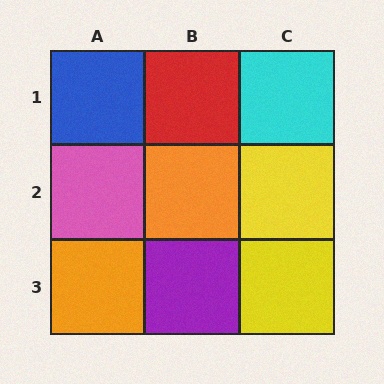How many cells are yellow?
2 cells are yellow.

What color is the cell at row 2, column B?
Orange.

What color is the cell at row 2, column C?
Yellow.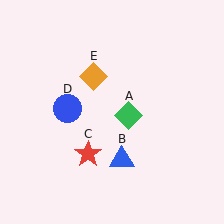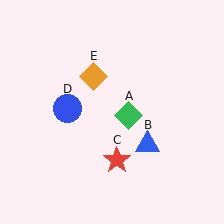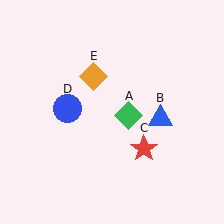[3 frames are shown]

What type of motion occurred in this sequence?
The blue triangle (object B), red star (object C) rotated counterclockwise around the center of the scene.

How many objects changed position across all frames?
2 objects changed position: blue triangle (object B), red star (object C).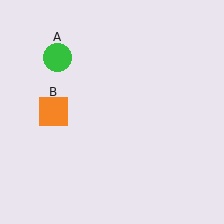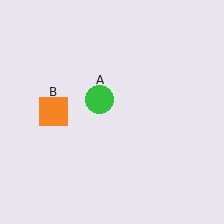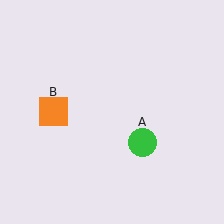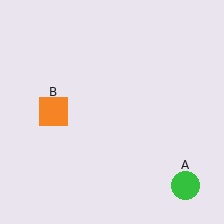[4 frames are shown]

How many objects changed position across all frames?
1 object changed position: green circle (object A).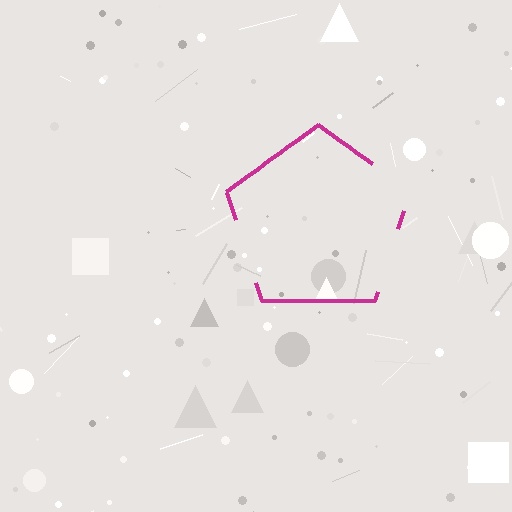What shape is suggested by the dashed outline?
The dashed outline suggests a pentagon.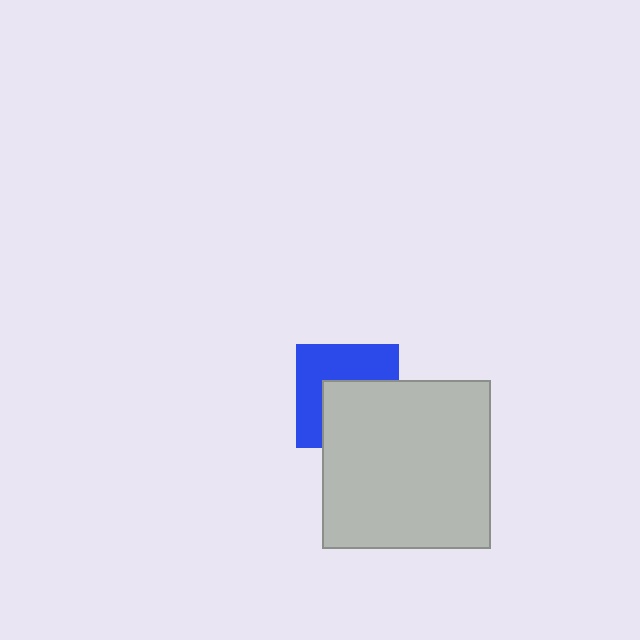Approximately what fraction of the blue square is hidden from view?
Roughly 49% of the blue square is hidden behind the light gray square.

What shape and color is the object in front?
The object in front is a light gray square.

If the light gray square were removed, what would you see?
You would see the complete blue square.